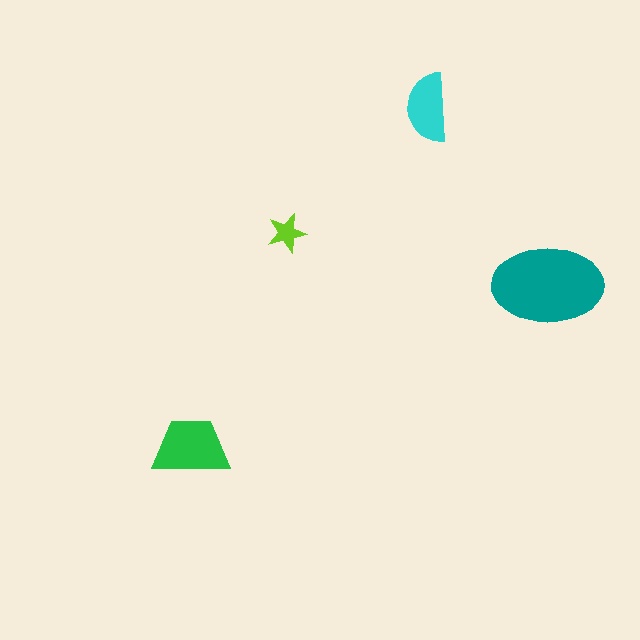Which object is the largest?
The teal ellipse.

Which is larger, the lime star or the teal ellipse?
The teal ellipse.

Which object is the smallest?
The lime star.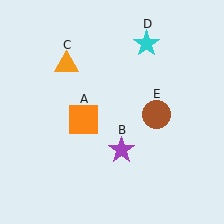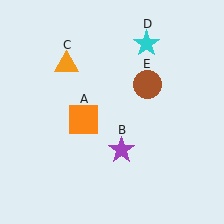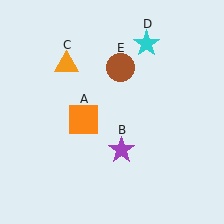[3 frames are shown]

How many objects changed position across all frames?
1 object changed position: brown circle (object E).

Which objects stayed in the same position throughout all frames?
Orange square (object A) and purple star (object B) and orange triangle (object C) and cyan star (object D) remained stationary.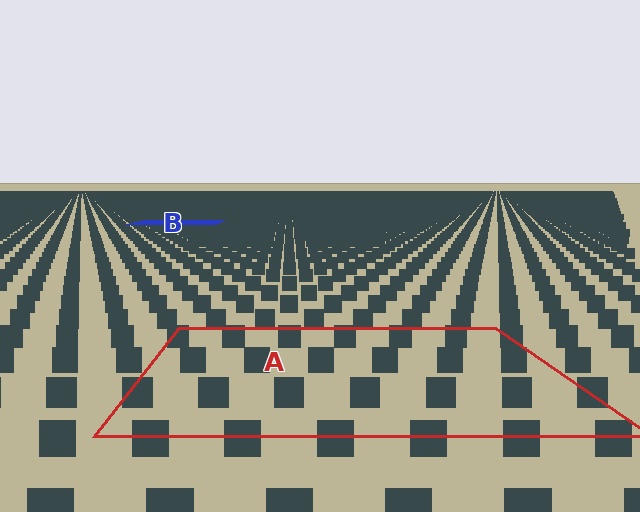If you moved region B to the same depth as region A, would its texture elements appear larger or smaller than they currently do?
They would appear larger. At a closer depth, the same texture elements are projected at a bigger on-screen size.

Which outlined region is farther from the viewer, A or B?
Region B is farther from the viewer — the texture elements inside it appear smaller and more densely packed.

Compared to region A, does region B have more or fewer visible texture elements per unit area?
Region B has more texture elements per unit area — they are packed more densely because it is farther away.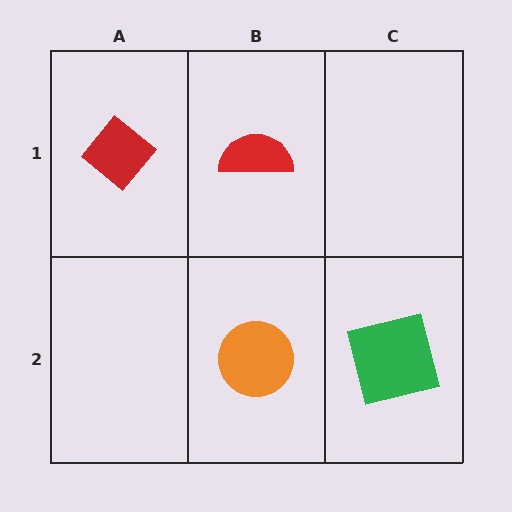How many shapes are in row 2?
2 shapes.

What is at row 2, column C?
A green square.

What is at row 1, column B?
A red semicircle.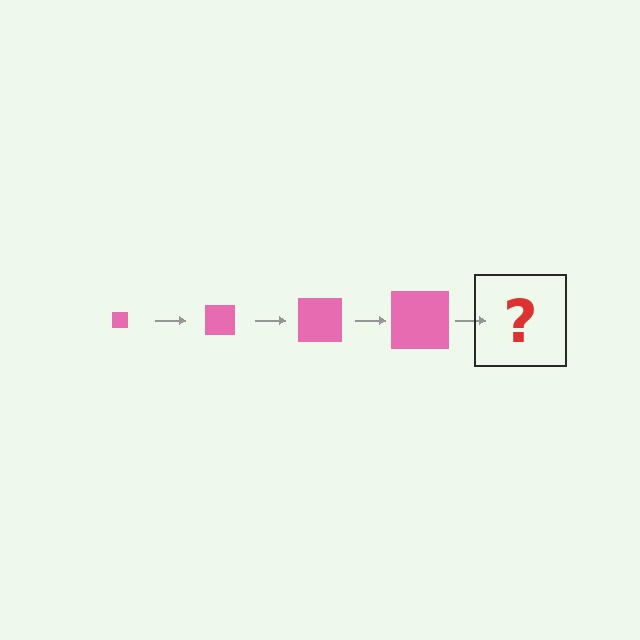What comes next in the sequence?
The next element should be a pink square, larger than the previous one.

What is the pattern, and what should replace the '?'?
The pattern is that the square gets progressively larger each step. The '?' should be a pink square, larger than the previous one.